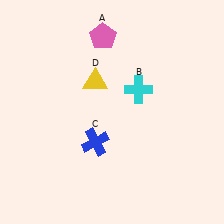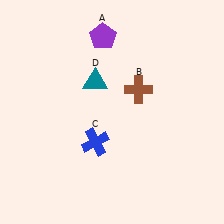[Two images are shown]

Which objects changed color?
A changed from pink to purple. B changed from cyan to brown. D changed from yellow to teal.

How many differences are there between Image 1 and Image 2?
There are 3 differences between the two images.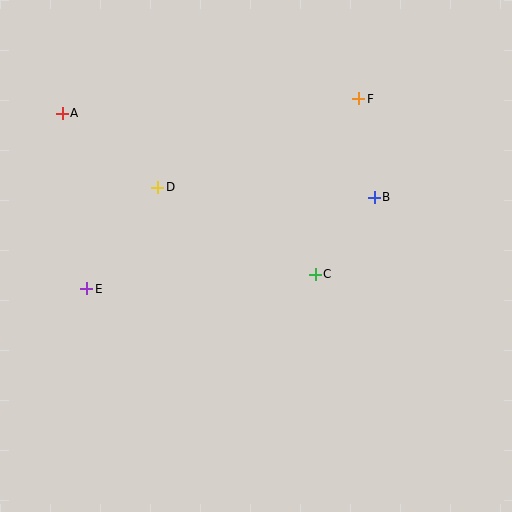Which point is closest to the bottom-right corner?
Point C is closest to the bottom-right corner.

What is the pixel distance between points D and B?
The distance between D and B is 217 pixels.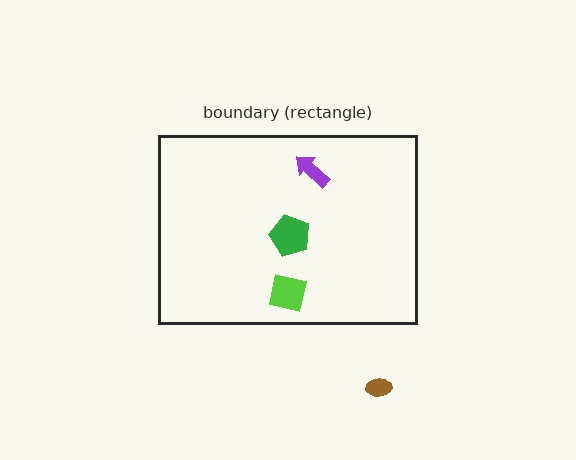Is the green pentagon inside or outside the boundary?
Inside.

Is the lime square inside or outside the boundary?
Inside.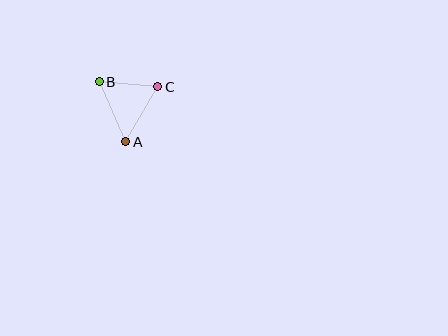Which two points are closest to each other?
Points B and C are closest to each other.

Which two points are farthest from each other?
Points A and B are farthest from each other.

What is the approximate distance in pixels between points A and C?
The distance between A and C is approximately 64 pixels.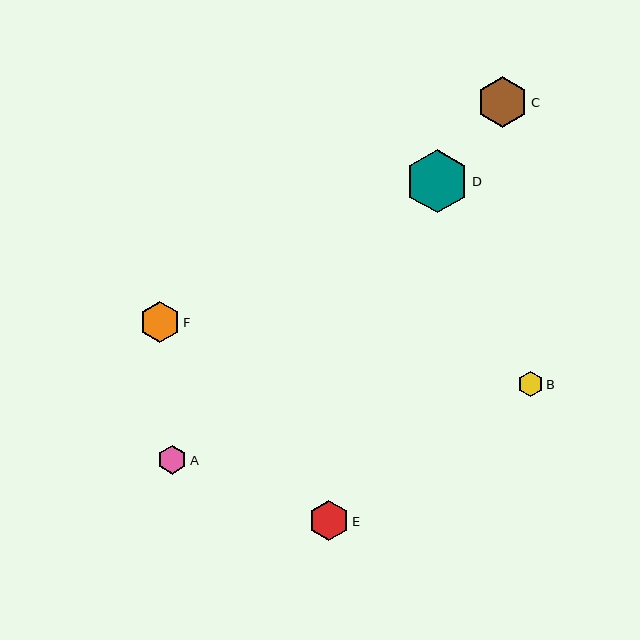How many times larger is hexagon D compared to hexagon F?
Hexagon D is approximately 1.6 times the size of hexagon F.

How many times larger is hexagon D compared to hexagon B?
Hexagon D is approximately 2.5 times the size of hexagon B.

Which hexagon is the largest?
Hexagon D is the largest with a size of approximately 63 pixels.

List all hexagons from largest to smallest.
From largest to smallest: D, C, F, E, A, B.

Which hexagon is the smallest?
Hexagon B is the smallest with a size of approximately 25 pixels.